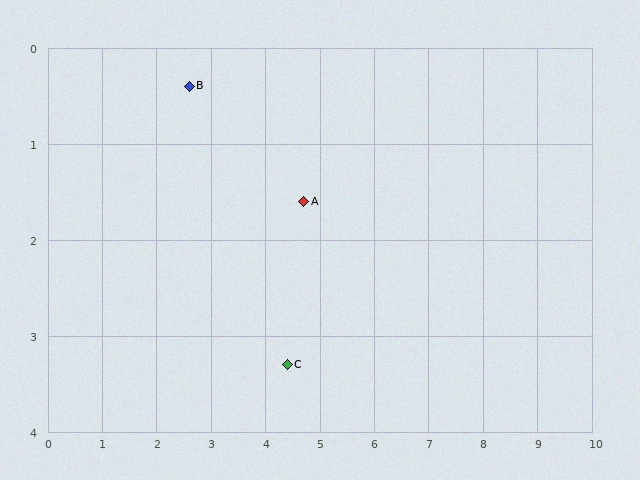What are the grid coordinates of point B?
Point B is at approximately (2.6, 0.4).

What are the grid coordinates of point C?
Point C is at approximately (4.4, 3.3).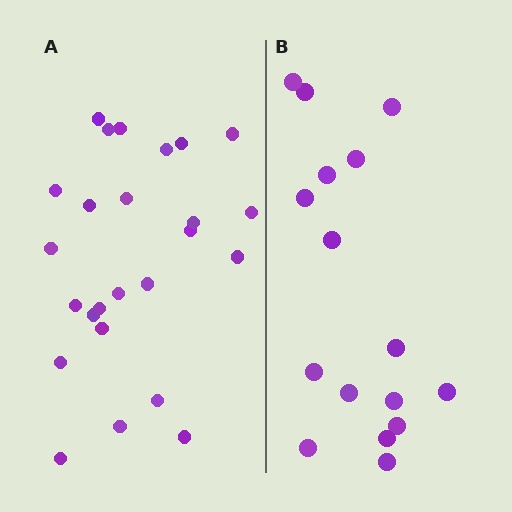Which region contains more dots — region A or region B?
Region A (the left region) has more dots.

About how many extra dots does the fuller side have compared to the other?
Region A has roughly 8 or so more dots than region B.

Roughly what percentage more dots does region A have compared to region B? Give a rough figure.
About 55% more.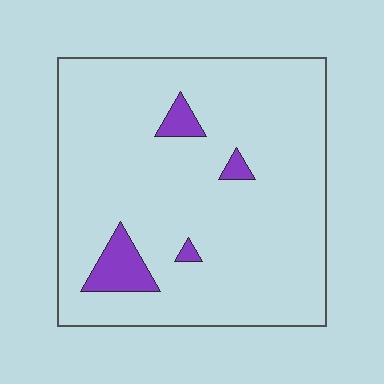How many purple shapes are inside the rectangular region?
4.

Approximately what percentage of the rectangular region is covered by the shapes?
Approximately 5%.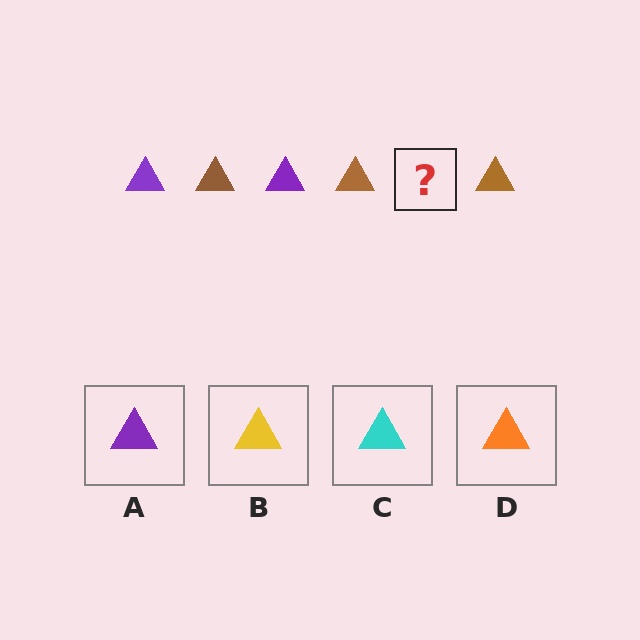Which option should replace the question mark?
Option A.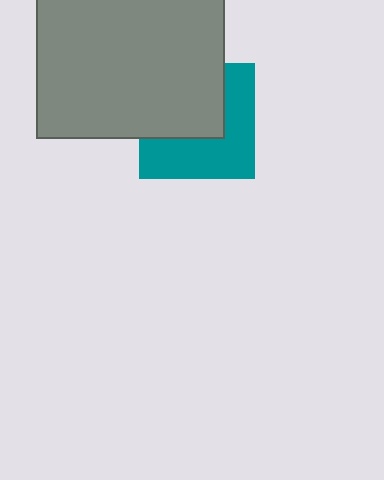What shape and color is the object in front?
The object in front is a gray rectangle.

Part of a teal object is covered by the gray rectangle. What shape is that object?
It is a square.